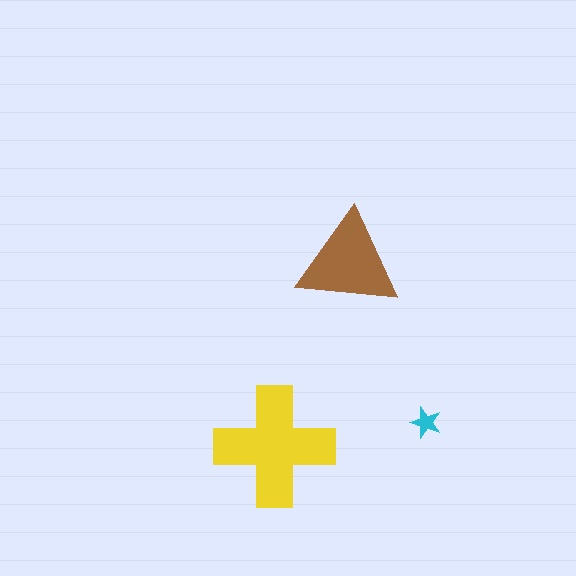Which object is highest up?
The brown triangle is topmost.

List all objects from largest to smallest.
The yellow cross, the brown triangle, the cyan star.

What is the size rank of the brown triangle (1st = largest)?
2nd.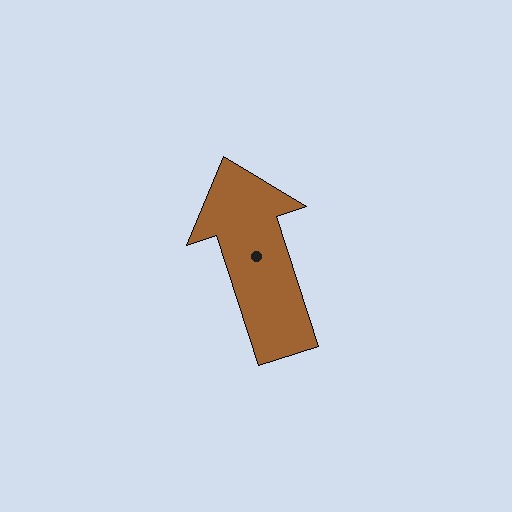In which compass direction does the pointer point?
North.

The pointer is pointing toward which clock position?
Roughly 11 o'clock.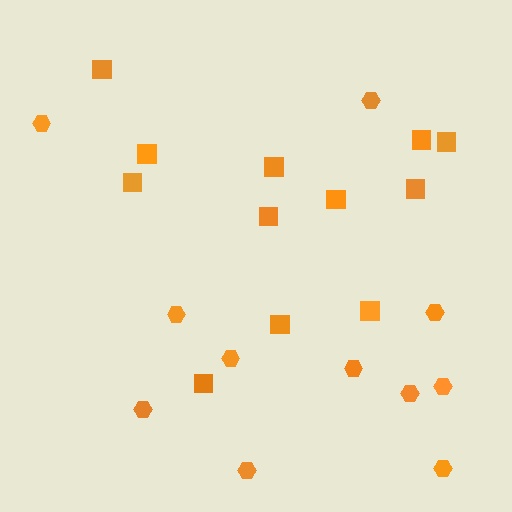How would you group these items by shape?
There are 2 groups: one group of hexagons (11) and one group of squares (12).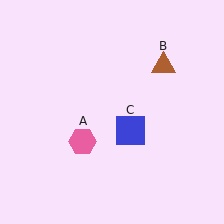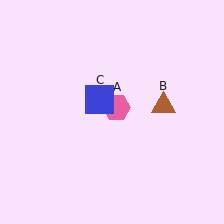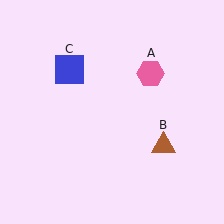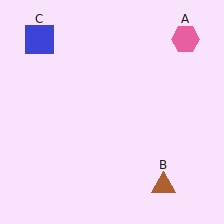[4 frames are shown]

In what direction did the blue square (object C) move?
The blue square (object C) moved up and to the left.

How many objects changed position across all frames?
3 objects changed position: pink hexagon (object A), brown triangle (object B), blue square (object C).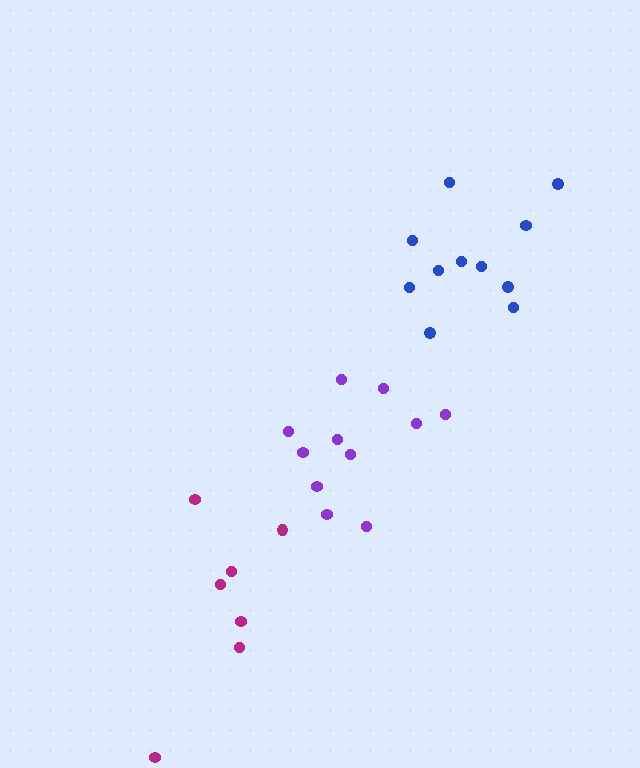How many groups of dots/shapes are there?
There are 3 groups.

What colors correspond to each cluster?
The clusters are colored: blue, purple, magenta.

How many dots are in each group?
Group 1: 11 dots, Group 2: 11 dots, Group 3: 7 dots (29 total).